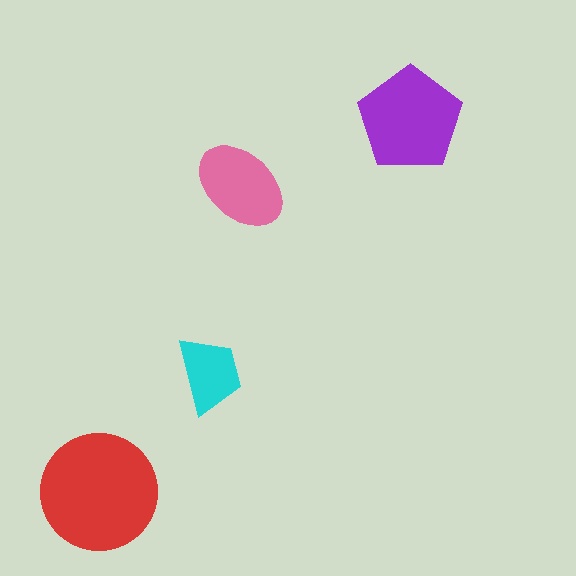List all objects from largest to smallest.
The red circle, the purple pentagon, the pink ellipse, the cyan trapezoid.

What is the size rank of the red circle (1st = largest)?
1st.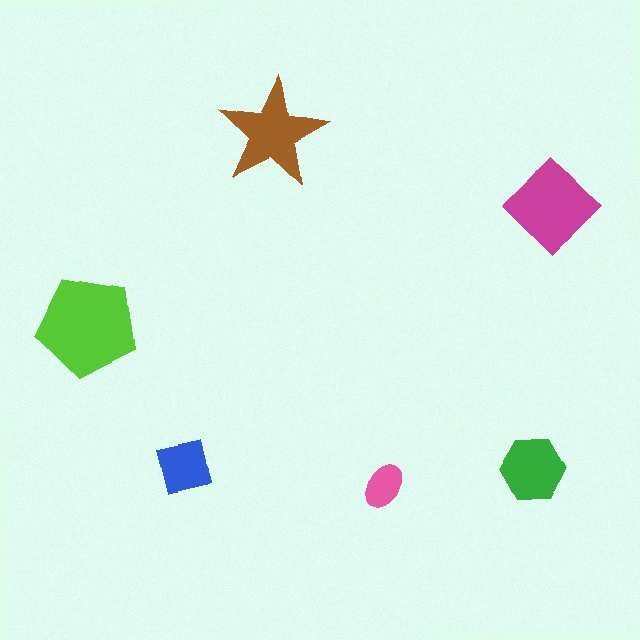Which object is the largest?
The lime pentagon.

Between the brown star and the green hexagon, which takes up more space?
The brown star.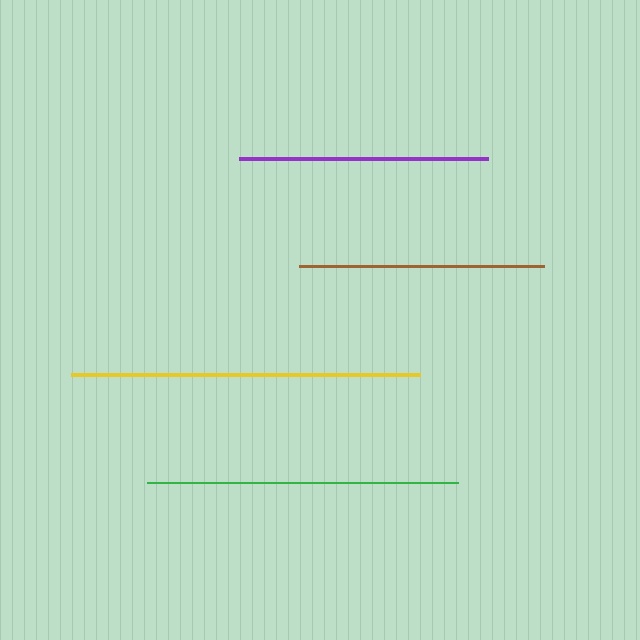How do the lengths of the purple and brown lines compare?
The purple and brown lines are approximately the same length.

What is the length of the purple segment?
The purple segment is approximately 249 pixels long.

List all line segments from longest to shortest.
From longest to shortest: yellow, green, purple, brown.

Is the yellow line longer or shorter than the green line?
The yellow line is longer than the green line.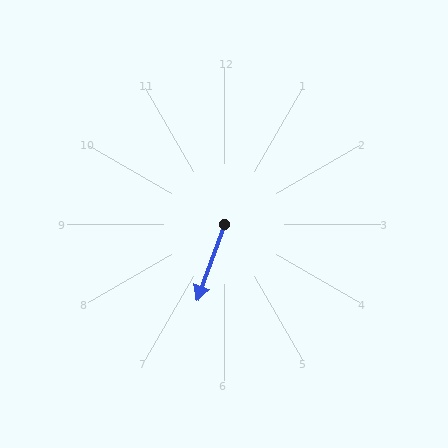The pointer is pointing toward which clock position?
Roughly 7 o'clock.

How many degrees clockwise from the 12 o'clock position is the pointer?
Approximately 200 degrees.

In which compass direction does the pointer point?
South.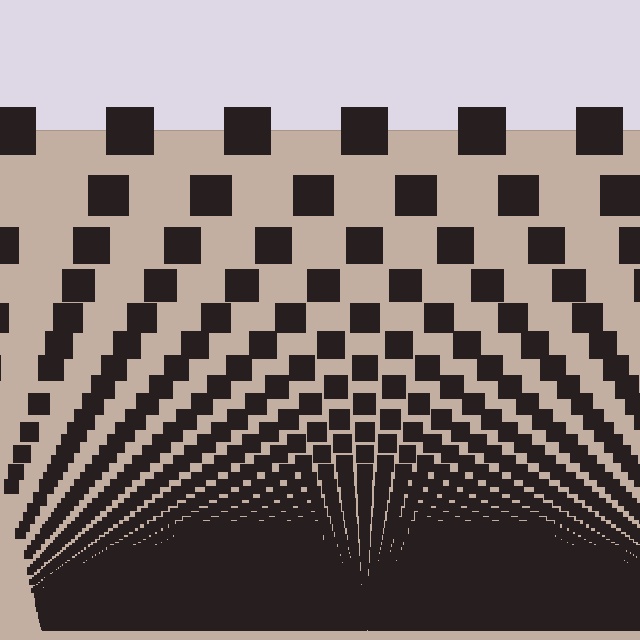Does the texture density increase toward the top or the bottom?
Density increases toward the bottom.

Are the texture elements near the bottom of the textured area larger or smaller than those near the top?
Smaller. The gradient is inverted — elements near the bottom are smaller and denser.